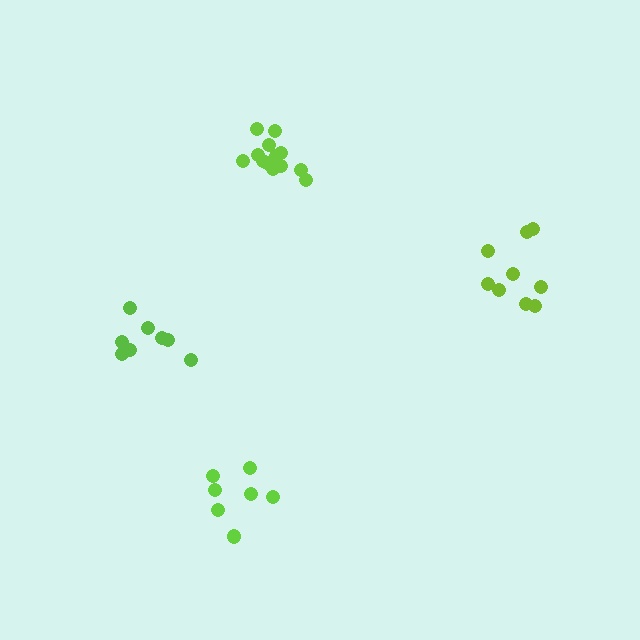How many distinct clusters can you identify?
There are 4 distinct clusters.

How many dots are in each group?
Group 1: 9 dots, Group 2: 7 dots, Group 3: 13 dots, Group 4: 9 dots (38 total).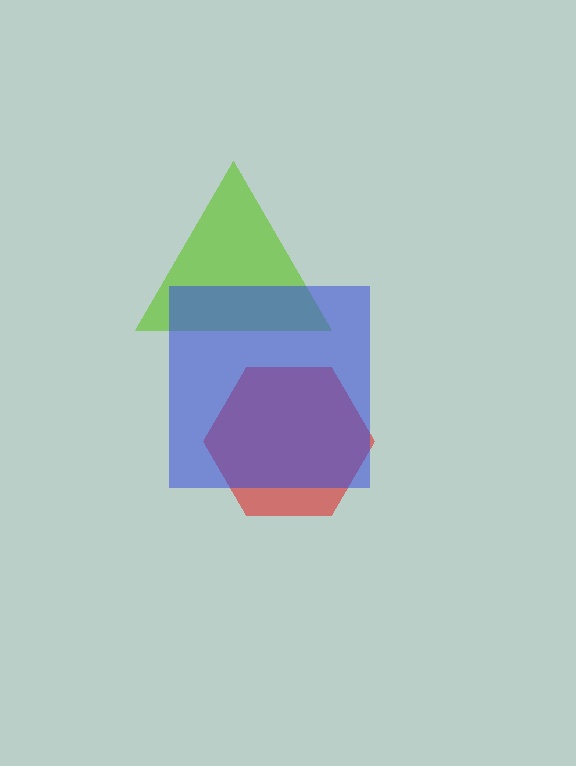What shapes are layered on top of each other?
The layered shapes are: a lime triangle, a red hexagon, a blue square.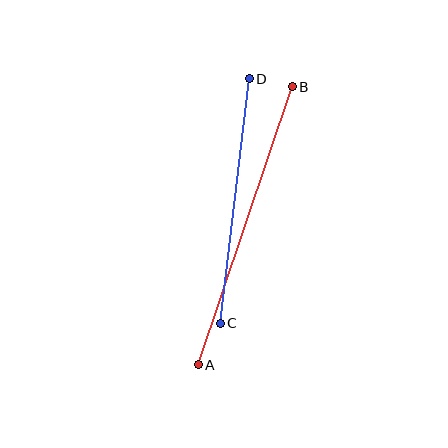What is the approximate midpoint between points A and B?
The midpoint is at approximately (245, 226) pixels.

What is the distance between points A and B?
The distance is approximately 294 pixels.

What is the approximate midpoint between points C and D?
The midpoint is at approximately (235, 201) pixels.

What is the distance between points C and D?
The distance is approximately 247 pixels.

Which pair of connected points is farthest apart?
Points A and B are farthest apart.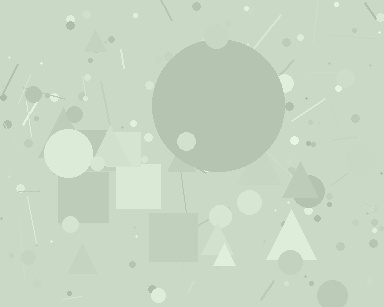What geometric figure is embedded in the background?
A circle is embedded in the background.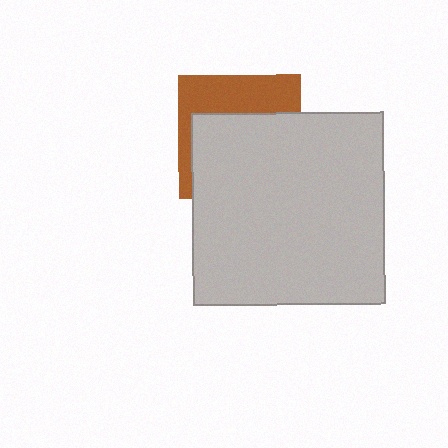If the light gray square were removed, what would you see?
You would see the complete brown square.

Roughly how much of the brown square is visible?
A small part of it is visible (roughly 37%).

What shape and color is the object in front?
The object in front is a light gray square.